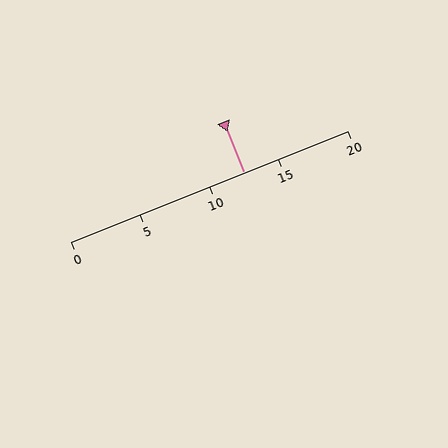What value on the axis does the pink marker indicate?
The marker indicates approximately 12.5.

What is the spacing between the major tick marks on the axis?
The major ticks are spaced 5 apart.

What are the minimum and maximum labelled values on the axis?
The axis runs from 0 to 20.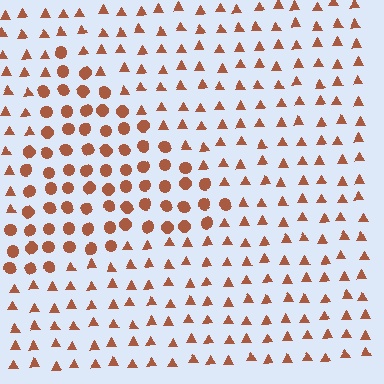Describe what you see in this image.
The image is filled with small brown elements arranged in a uniform grid. A triangle-shaped region contains circles, while the surrounding area contains triangles. The boundary is defined purely by the change in element shape.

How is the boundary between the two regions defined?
The boundary is defined by a change in element shape: circles inside vs. triangles outside. All elements share the same color and spacing.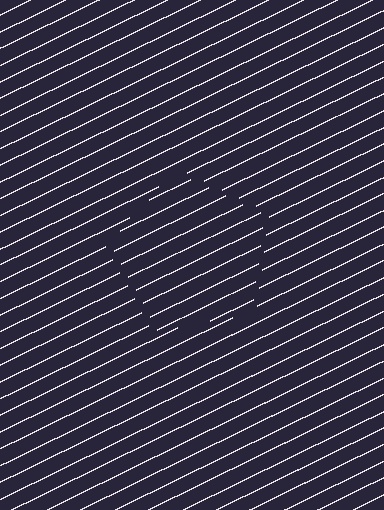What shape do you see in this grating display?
An illusory pentagon. The interior of the shape contains the same grating, shifted by half a period — the contour is defined by the phase discontinuity where line-ends from the inner and outer gratings abut.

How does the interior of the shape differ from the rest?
The interior of the shape contains the same grating, shifted by half a period — the contour is defined by the phase discontinuity where line-ends from the inner and outer gratings abut.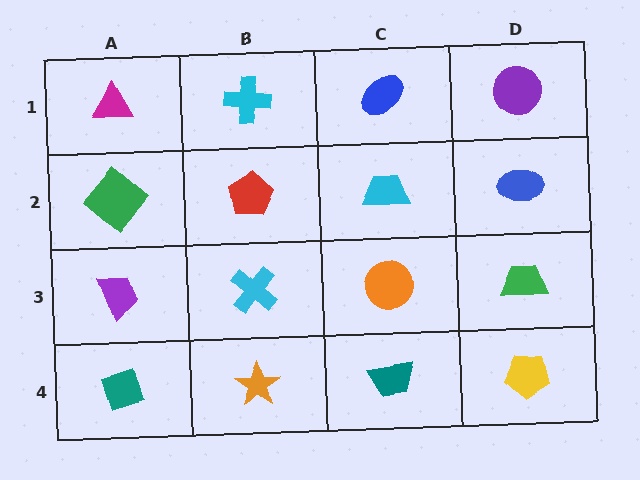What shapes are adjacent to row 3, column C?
A cyan trapezoid (row 2, column C), a teal trapezoid (row 4, column C), a cyan cross (row 3, column B), a green trapezoid (row 3, column D).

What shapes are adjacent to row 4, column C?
An orange circle (row 3, column C), an orange star (row 4, column B), a yellow pentagon (row 4, column D).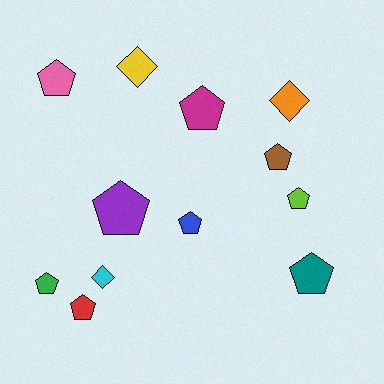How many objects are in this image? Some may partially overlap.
There are 12 objects.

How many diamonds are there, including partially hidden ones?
There are 3 diamonds.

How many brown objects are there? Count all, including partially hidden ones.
There is 1 brown object.